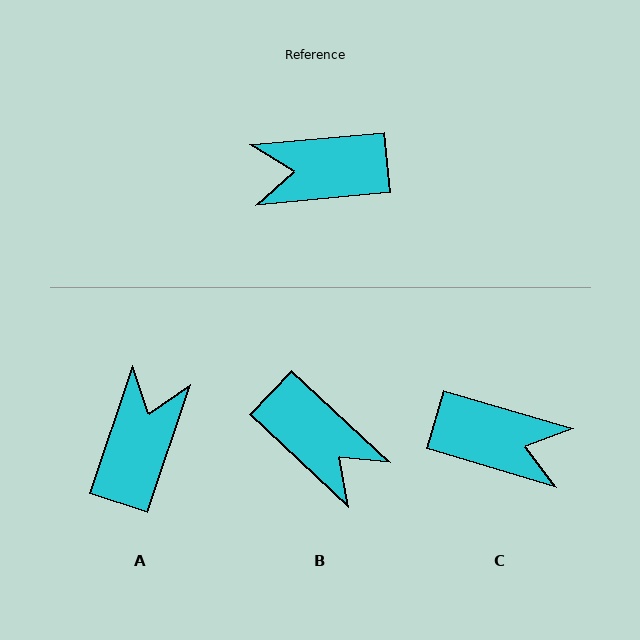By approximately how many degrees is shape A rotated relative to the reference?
Approximately 114 degrees clockwise.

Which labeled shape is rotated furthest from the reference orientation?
C, about 158 degrees away.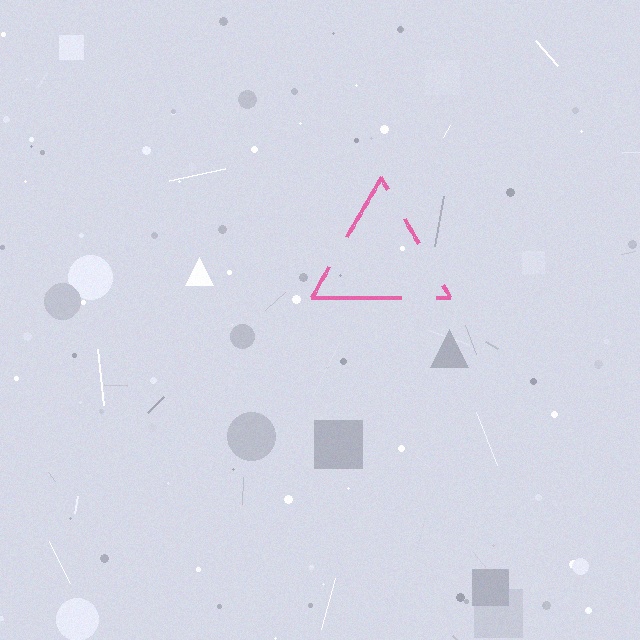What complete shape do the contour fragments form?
The contour fragments form a triangle.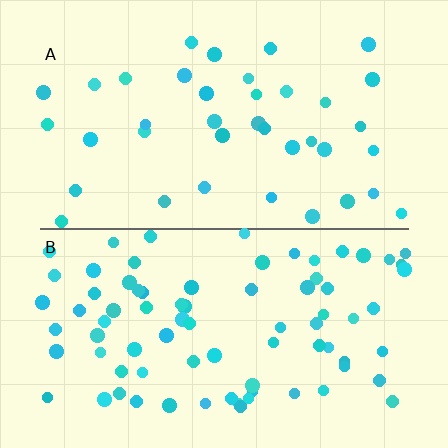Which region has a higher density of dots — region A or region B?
B (the bottom).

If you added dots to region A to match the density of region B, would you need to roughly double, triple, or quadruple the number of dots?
Approximately double.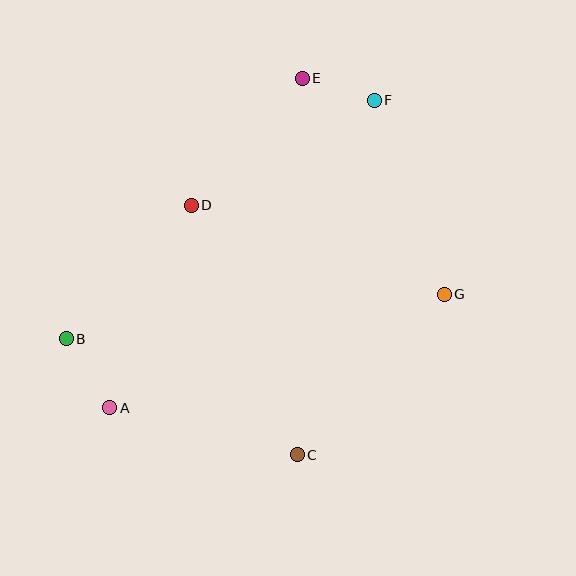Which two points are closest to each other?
Points E and F are closest to each other.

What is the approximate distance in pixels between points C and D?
The distance between C and D is approximately 271 pixels.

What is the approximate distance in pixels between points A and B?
The distance between A and B is approximately 81 pixels.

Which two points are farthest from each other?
Points A and F are farthest from each other.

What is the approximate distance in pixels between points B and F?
The distance between B and F is approximately 389 pixels.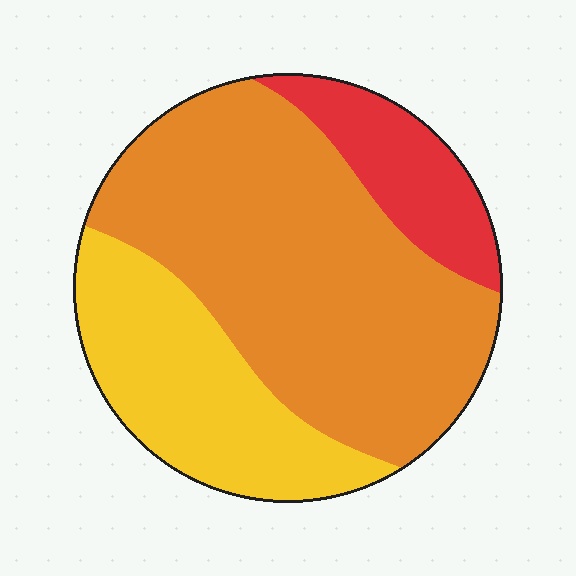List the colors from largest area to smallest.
From largest to smallest: orange, yellow, red.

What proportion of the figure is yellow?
Yellow covers roughly 30% of the figure.